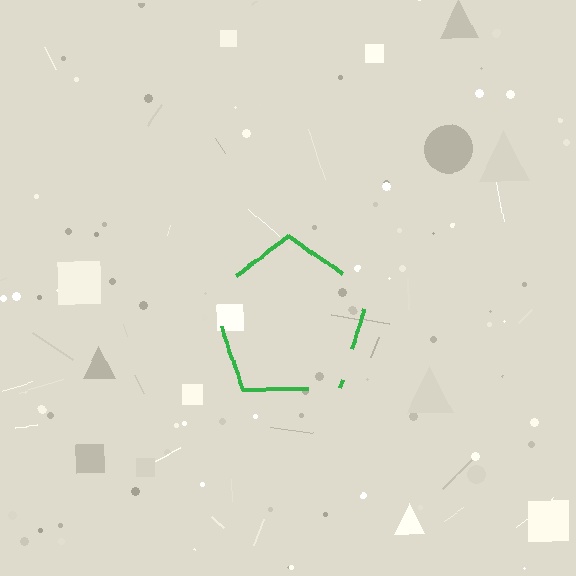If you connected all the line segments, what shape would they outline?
They would outline a pentagon.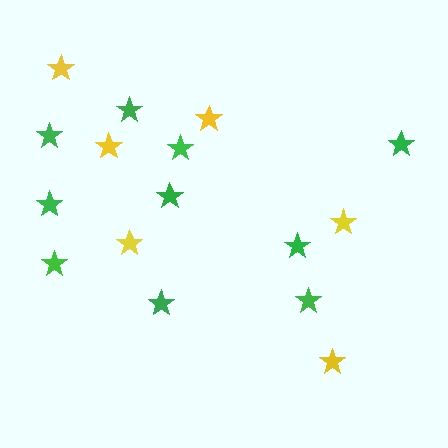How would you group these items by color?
There are 2 groups: one group of yellow stars (6) and one group of green stars (10).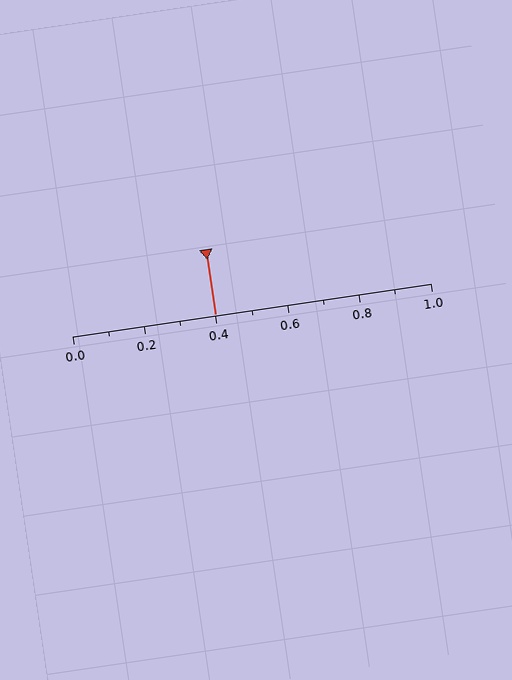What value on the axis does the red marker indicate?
The marker indicates approximately 0.4.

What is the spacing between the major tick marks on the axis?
The major ticks are spaced 0.2 apart.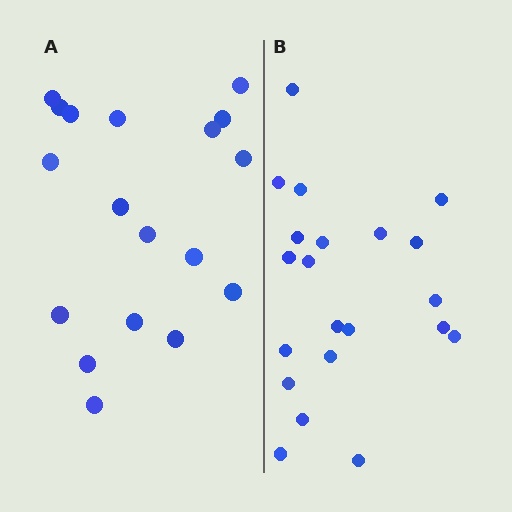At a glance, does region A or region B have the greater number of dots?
Region B (the right region) has more dots.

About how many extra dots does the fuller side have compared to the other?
Region B has just a few more — roughly 2 or 3 more dots than region A.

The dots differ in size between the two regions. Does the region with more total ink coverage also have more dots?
No. Region A has more total ink coverage because its dots are larger, but region B actually contains more individual dots. Total area can be misleading — the number of items is what matters here.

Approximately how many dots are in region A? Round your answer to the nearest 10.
About 20 dots. (The exact count is 18, which rounds to 20.)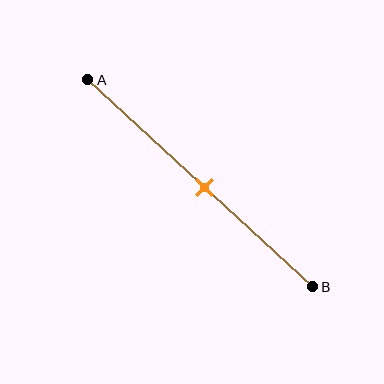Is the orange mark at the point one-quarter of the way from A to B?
No, the mark is at about 50% from A, not at the 25% one-quarter point.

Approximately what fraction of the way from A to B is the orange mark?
The orange mark is approximately 50% of the way from A to B.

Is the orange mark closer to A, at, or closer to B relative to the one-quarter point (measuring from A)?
The orange mark is closer to point B than the one-quarter point of segment AB.